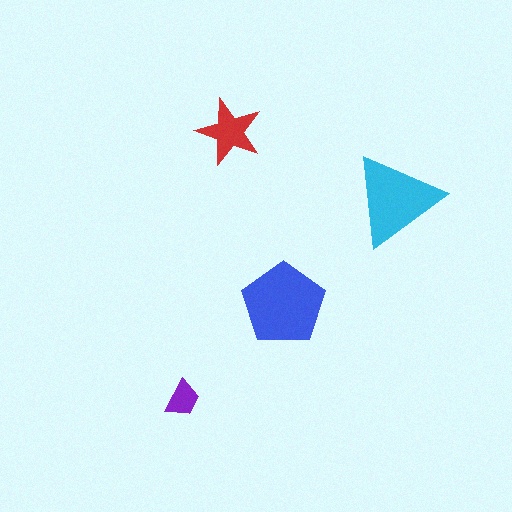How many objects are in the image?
There are 4 objects in the image.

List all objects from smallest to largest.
The purple trapezoid, the red star, the cyan triangle, the blue pentagon.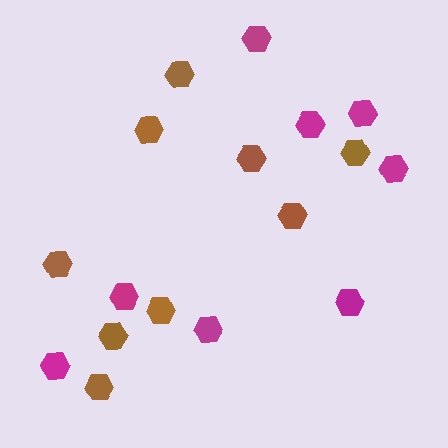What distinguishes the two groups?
There are 2 groups: one group of magenta hexagons (8) and one group of brown hexagons (9).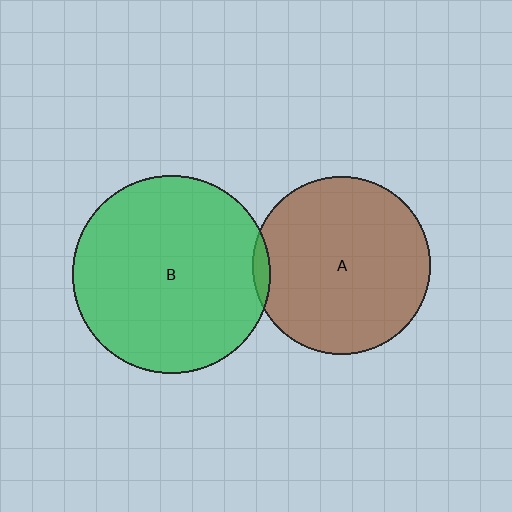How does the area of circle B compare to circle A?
Approximately 1.2 times.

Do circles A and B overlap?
Yes.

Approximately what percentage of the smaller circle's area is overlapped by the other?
Approximately 5%.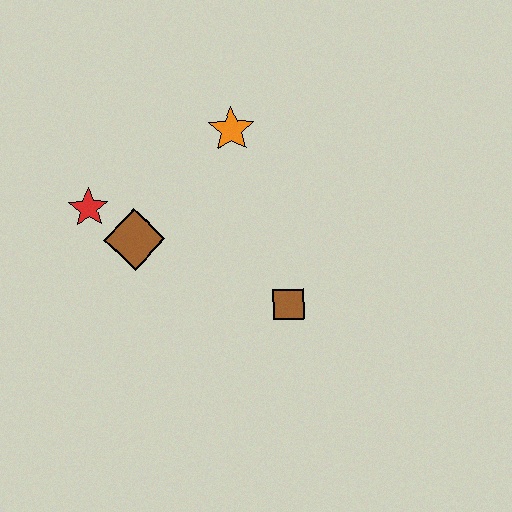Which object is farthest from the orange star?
The brown square is farthest from the orange star.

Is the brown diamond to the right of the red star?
Yes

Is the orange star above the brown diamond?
Yes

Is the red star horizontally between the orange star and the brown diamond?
No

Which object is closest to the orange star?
The brown diamond is closest to the orange star.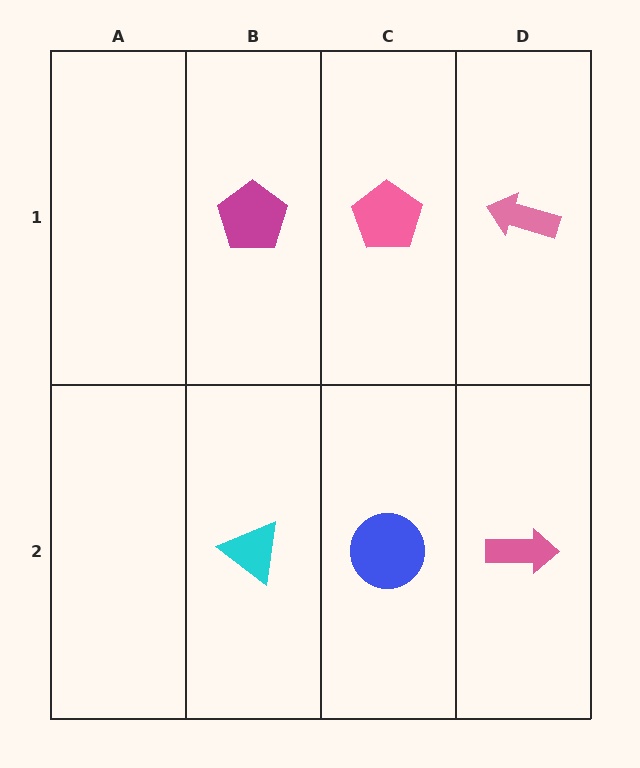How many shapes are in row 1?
3 shapes.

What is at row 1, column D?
A pink arrow.